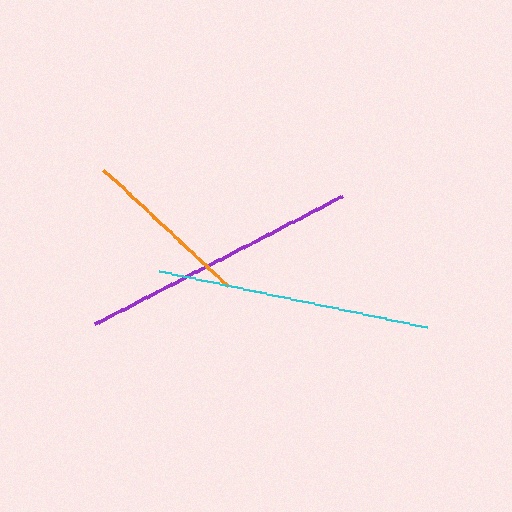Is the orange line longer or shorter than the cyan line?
The cyan line is longer than the orange line.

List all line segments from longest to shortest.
From longest to shortest: purple, cyan, orange.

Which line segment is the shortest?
The orange line is the shortest at approximately 171 pixels.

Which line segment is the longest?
The purple line is the longest at approximately 278 pixels.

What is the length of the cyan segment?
The cyan segment is approximately 274 pixels long.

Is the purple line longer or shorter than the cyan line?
The purple line is longer than the cyan line.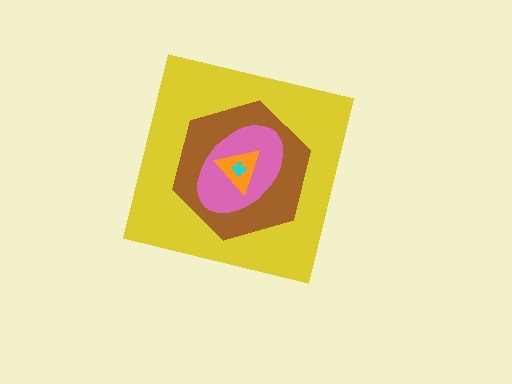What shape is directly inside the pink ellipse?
The orange triangle.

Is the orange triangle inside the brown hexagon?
Yes.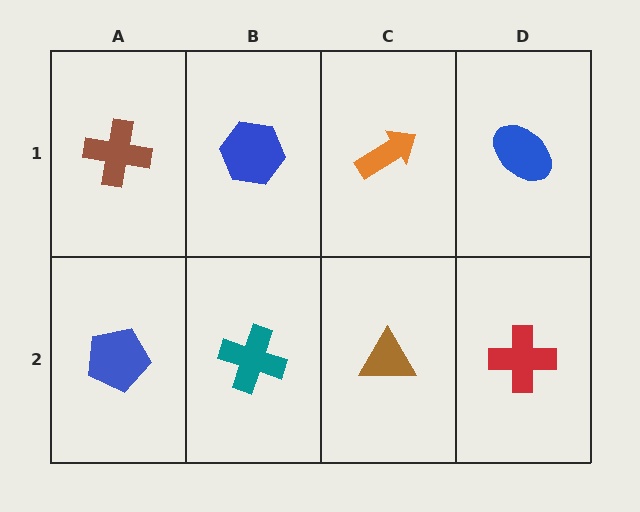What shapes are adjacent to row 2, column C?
An orange arrow (row 1, column C), a teal cross (row 2, column B), a red cross (row 2, column D).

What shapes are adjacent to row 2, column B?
A blue hexagon (row 1, column B), a blue pentagon (row 2, column A), a brown triangle (row 2, column C).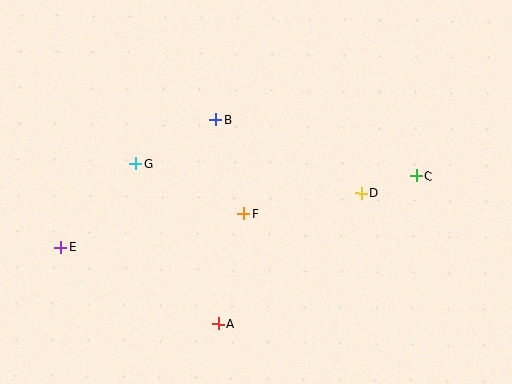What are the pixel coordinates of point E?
Point E is at (61, 247).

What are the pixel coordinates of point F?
Point F is at (244, 214).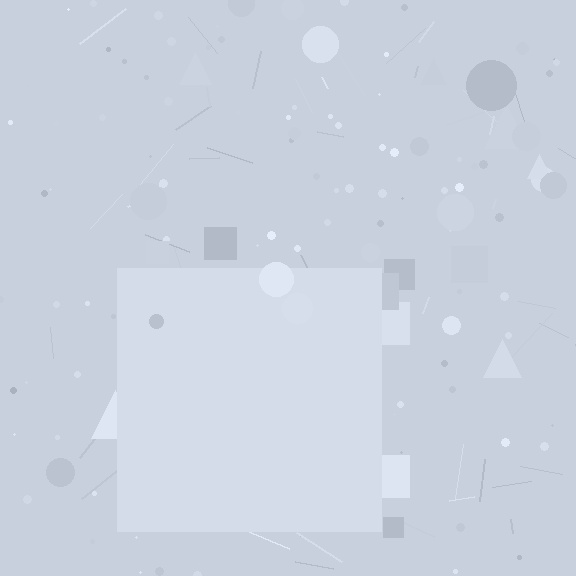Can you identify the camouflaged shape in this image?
The camouflaged shape is a square.